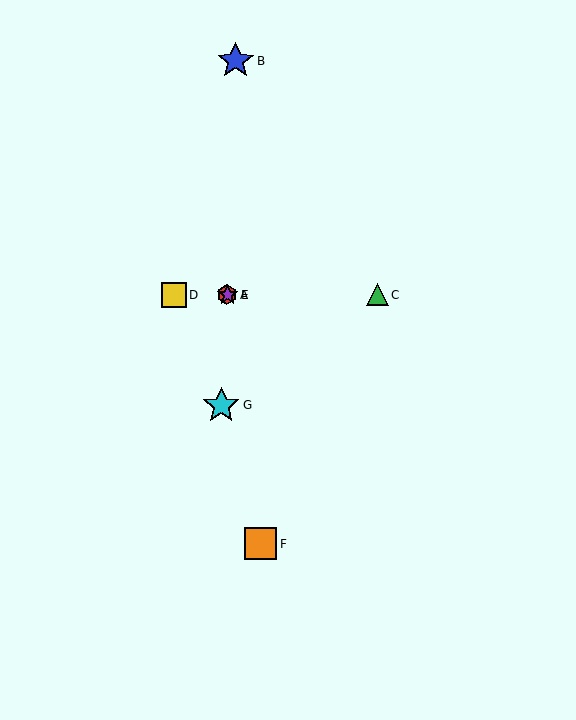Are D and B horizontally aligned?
No, D is at y≈295 and B is at y≈61.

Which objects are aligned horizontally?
Objects A, C, D, E are aligned horizontally.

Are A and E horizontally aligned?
Yes, both are at y≈295.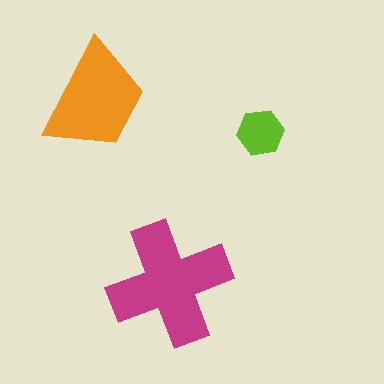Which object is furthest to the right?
The lime hexagon is rightmost.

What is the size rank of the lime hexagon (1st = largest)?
3rd.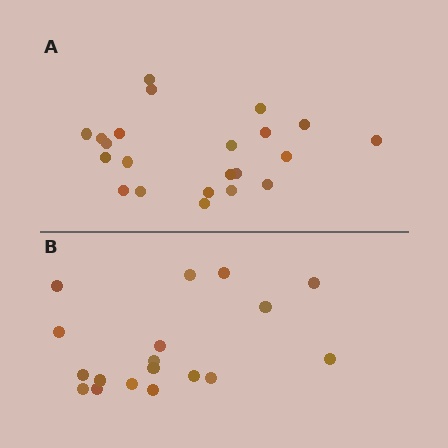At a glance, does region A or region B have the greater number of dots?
Region A (the top region) has more dots.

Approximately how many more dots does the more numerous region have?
Region A has about 4 more dots than region B.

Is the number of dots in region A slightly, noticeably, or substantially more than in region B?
Region A has only slightly more — the two regions are fairly close. The ratio is roughly 1.2 to 1.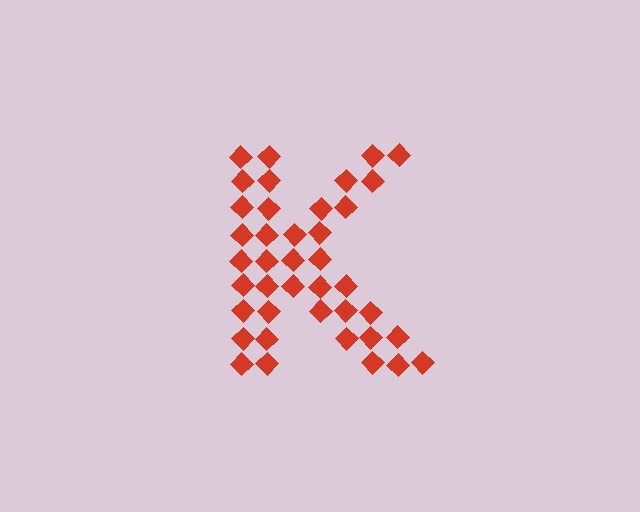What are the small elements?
The small elements are diamonds.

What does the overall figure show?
The overall figure shows the letter K.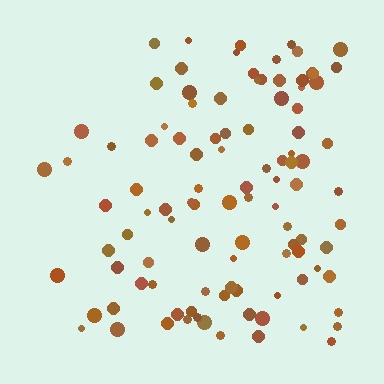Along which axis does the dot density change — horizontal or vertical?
Horizontal.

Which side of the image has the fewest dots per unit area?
The left.